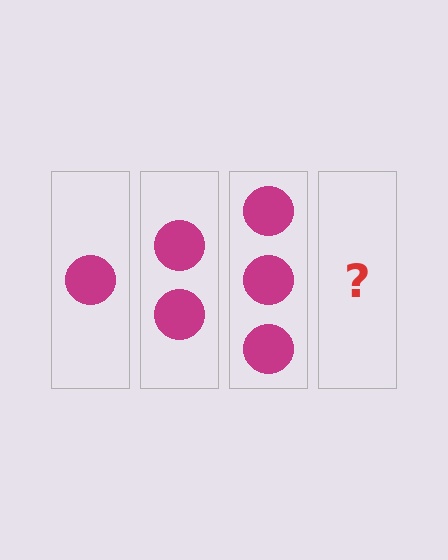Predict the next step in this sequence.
The next step is 4 circles.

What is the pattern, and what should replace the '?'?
The pattern is that each step adds one more circle. The '?' should be 4 circles.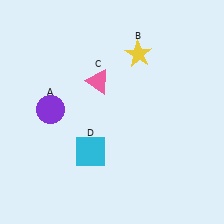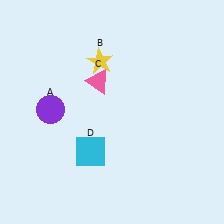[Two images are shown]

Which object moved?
The yellow star (B) moved left.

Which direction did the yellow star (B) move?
The yellow star (B) moved left.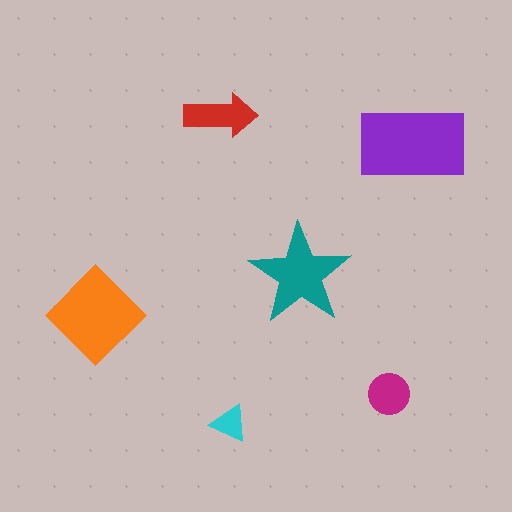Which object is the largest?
The purple rectangle.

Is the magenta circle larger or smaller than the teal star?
Smaller.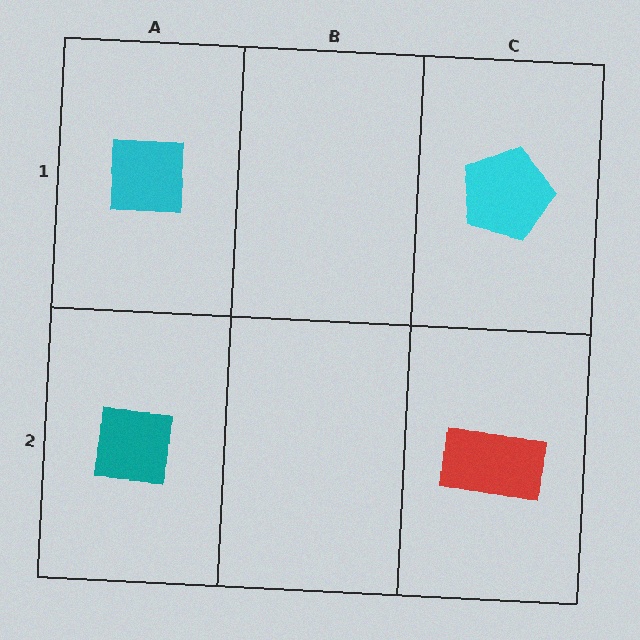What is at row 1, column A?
A cyan square.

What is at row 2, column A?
A teal square.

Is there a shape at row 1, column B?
No, that cell is empty.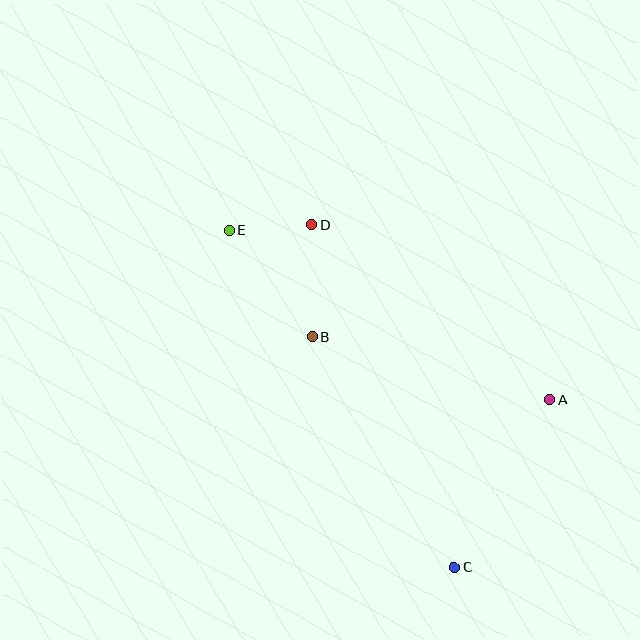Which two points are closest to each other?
Points D and E are closest to each other.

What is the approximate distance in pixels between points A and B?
The distance between A and B is approximately 245 pixels.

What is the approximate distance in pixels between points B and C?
The distance between B and C is approximately 271 pixels.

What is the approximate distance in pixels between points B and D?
The distance between B and D is approximately 112 pixels.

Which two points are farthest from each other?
Points C and E are farthest from each other.